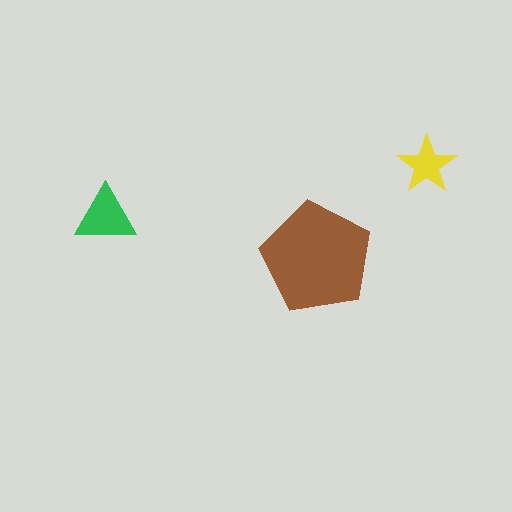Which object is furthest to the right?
The yellow star is rightmost.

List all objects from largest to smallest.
The brown pentagon, the green triangle, the yellow star.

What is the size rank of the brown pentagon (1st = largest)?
1st.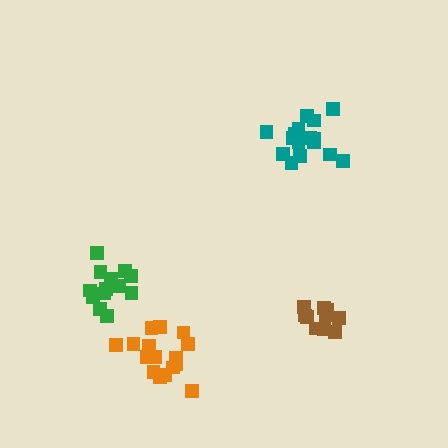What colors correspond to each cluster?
The clusters are colored: brown, green, orange, teal.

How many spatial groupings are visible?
There are 4 spatial groupings.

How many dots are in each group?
Group 1: 10 dots, Group 2: 13 dots, Group 3: 16 dots, Group 4: 16 dots (55 total).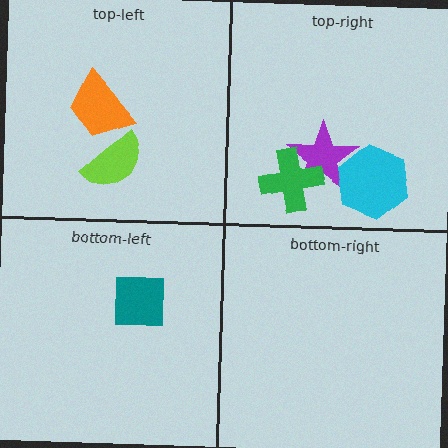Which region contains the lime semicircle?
The top-left region.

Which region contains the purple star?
The top-right region.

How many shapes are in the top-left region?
2.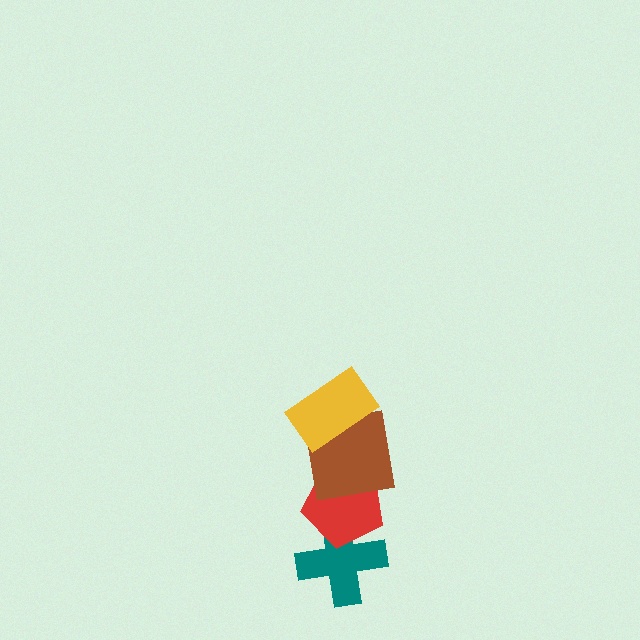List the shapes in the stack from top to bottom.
From top to bottom: the yellow rectangle, the brown square, the red pentagon, the teal cross.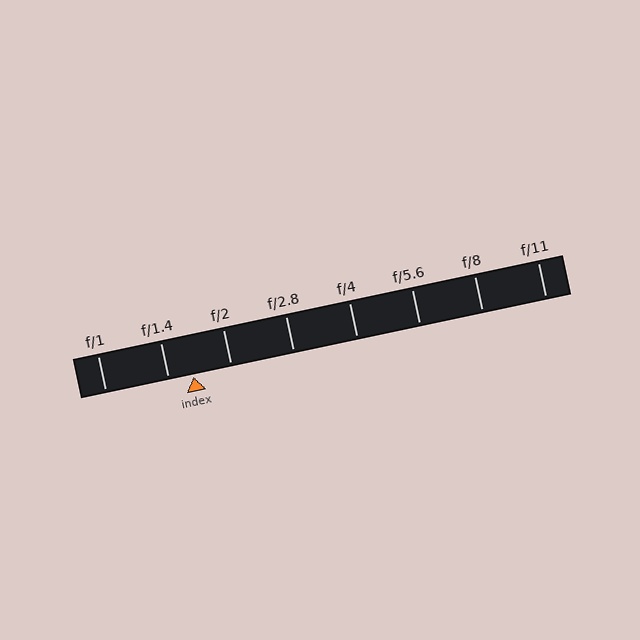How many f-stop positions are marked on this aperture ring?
There are 8 f-stop positions marked.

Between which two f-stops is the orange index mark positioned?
The index mark is between f/1.4 and f/2.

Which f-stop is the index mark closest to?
The index mark is closest to f/1.4.